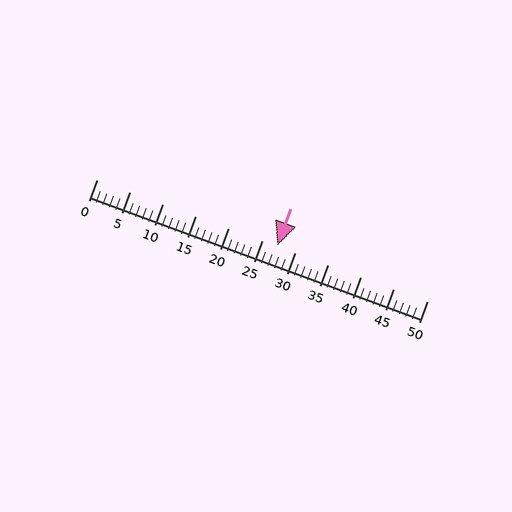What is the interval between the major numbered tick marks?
The major tick marks are spaced 5 units apart.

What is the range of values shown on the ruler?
The ruler shows values from 0 to 50.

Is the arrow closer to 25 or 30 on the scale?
The arrow is closer to 25.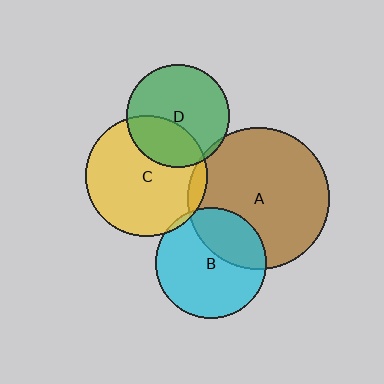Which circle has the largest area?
Circle A (brown).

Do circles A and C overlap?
Yes.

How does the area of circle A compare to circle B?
Approximately 1.6 times.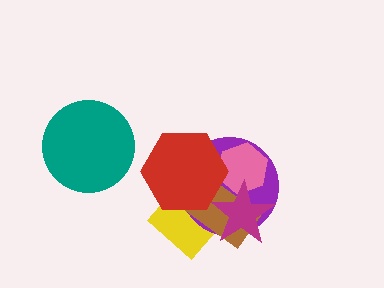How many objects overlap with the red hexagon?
4 objects overlap with the red hexagon.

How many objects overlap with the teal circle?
0 objects overlap with the teal circle.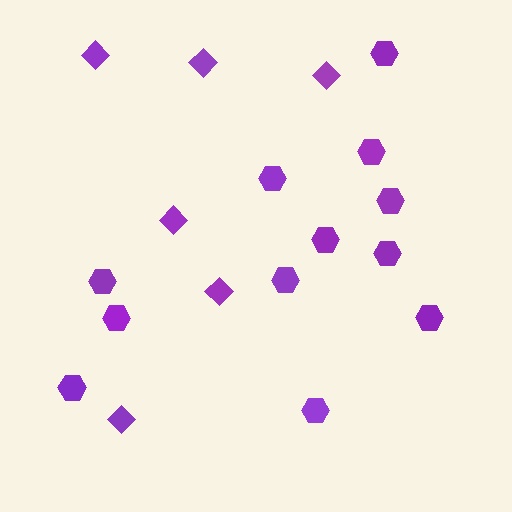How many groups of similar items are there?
There are 2 groups: one group of hexagons (12) and one group of diamonds (6).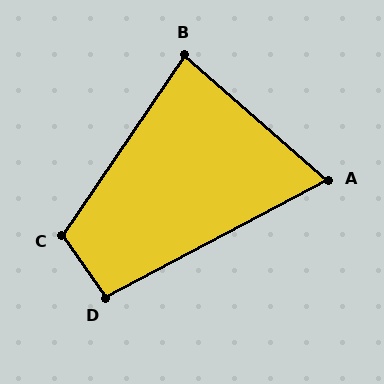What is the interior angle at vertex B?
Approximately 83 degrees (acute).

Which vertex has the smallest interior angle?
A, at approximately 69 degrees.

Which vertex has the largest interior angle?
C, at approximately 111 degrees.